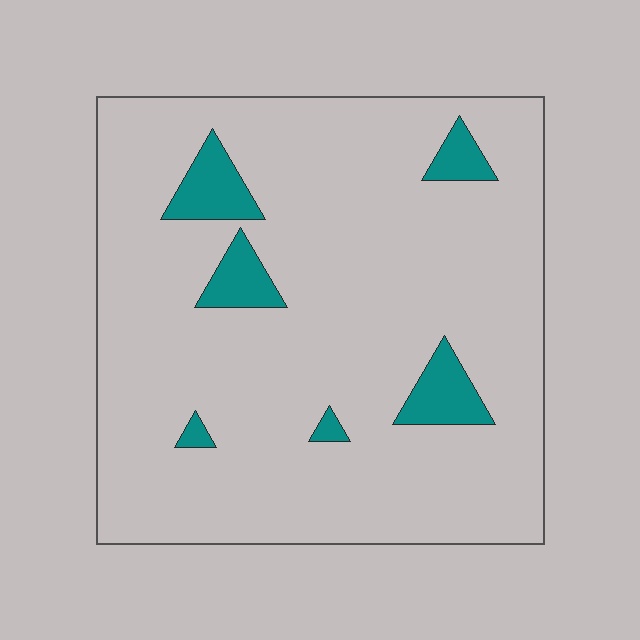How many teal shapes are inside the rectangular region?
6.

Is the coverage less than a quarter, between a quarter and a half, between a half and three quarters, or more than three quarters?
Less than a quarter.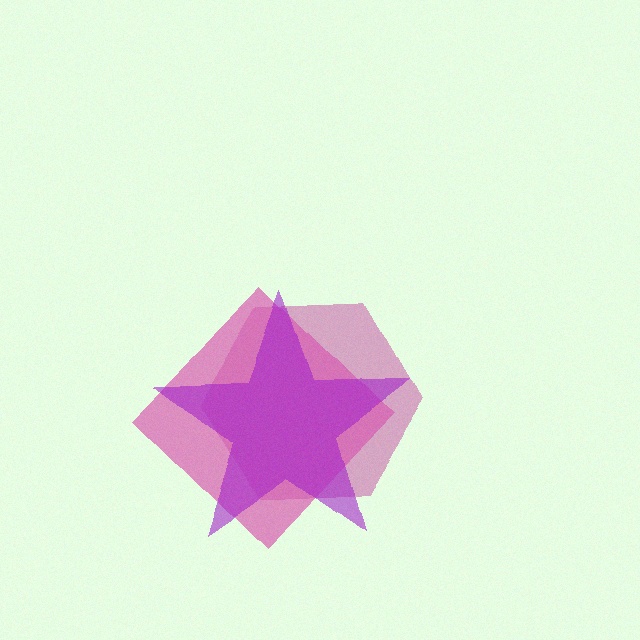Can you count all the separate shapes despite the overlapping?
Yes, there are 3 separate shapes.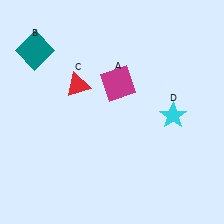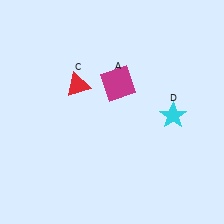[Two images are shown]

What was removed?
The teal square (B) was removed in Image 2.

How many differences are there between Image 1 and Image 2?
There is 1 difference between the two images.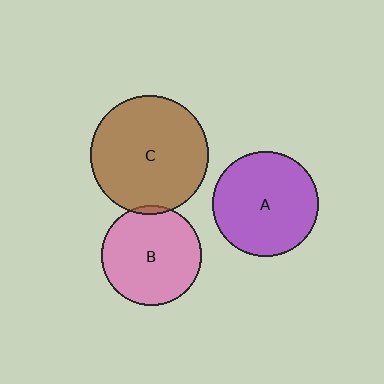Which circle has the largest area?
Circle C (brown).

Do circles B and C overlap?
Yes.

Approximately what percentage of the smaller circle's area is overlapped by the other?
Approximately 5%.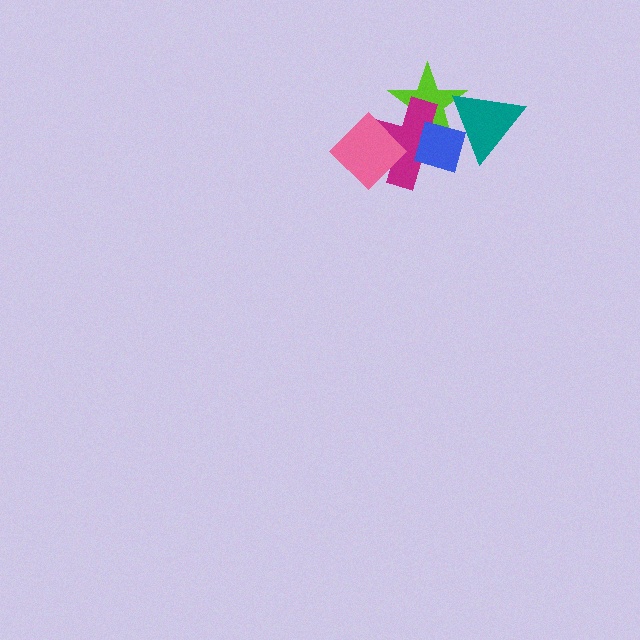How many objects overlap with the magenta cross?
4 objects overlap with the magenta cross.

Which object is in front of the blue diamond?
The teal triangle is in front of the blue diamond.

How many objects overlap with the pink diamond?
1 object overlaps with the pink diamond.